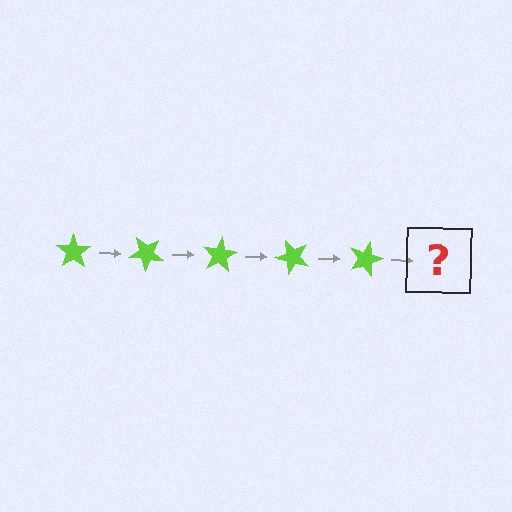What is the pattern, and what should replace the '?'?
The pattern is that the star rotates 40 degrees each step. The '?' should be a lime star rotated 200 degrees.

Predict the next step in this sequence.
The next step is a lime star rotated 200 degrees.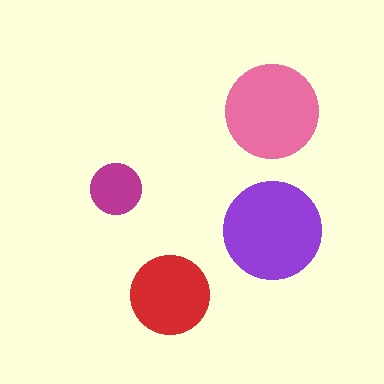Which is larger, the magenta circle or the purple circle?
The purple one.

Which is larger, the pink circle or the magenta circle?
The pink one.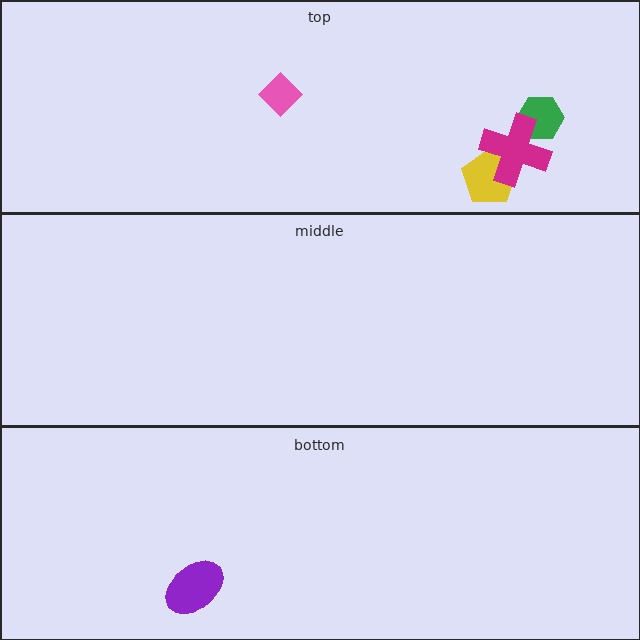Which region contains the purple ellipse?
The bottom region.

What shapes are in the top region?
The green hexagon, the yellow pentagon, the magenta cross, the pink diamond.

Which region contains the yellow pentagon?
The top region.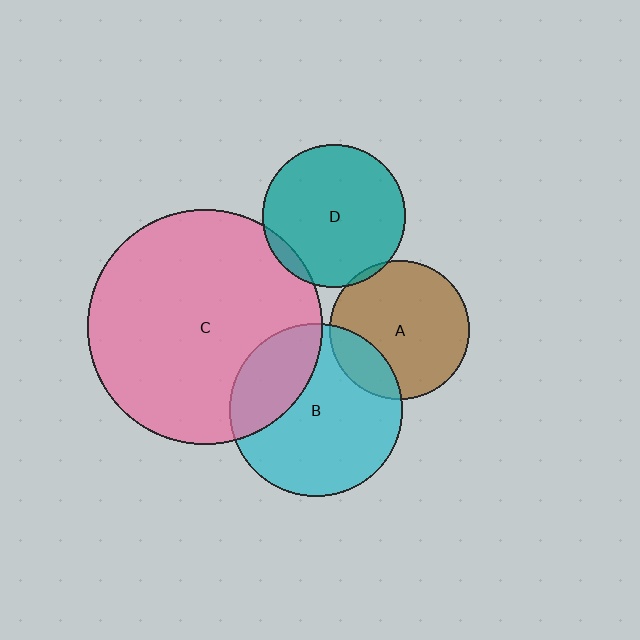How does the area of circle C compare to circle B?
Approximately 1.8 times.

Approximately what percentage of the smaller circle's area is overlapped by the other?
Approximately 30%.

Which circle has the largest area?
Circle C (pink).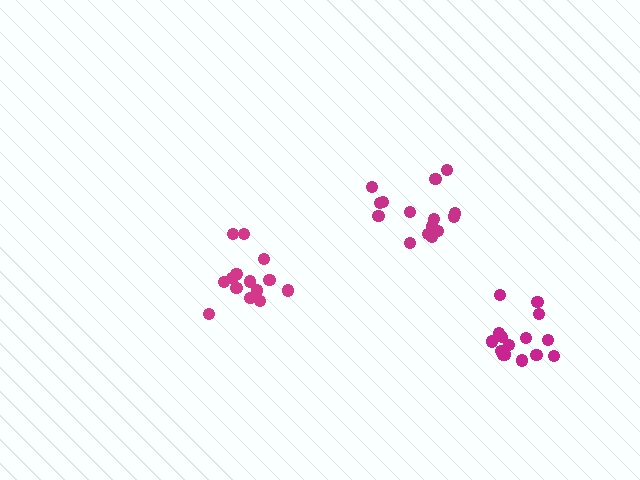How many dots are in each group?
Group 1: 15 dots, Group 2: 15 dots, Group 3: 16 dots (46 total).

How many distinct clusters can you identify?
There are 3 distinct clusters.